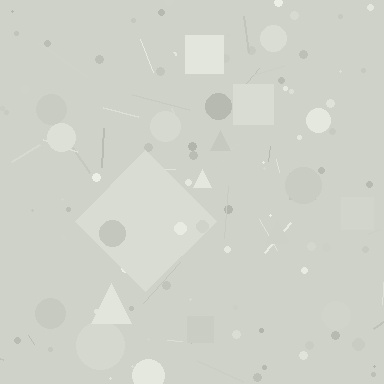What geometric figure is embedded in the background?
A diamond is embedded in the background.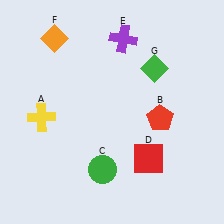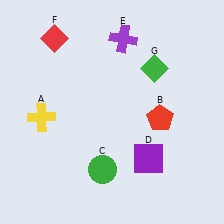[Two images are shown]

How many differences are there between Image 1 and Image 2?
There are 2 differences between the two images.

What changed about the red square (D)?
In Image 1, D is red. In Image 2, it changed to purple.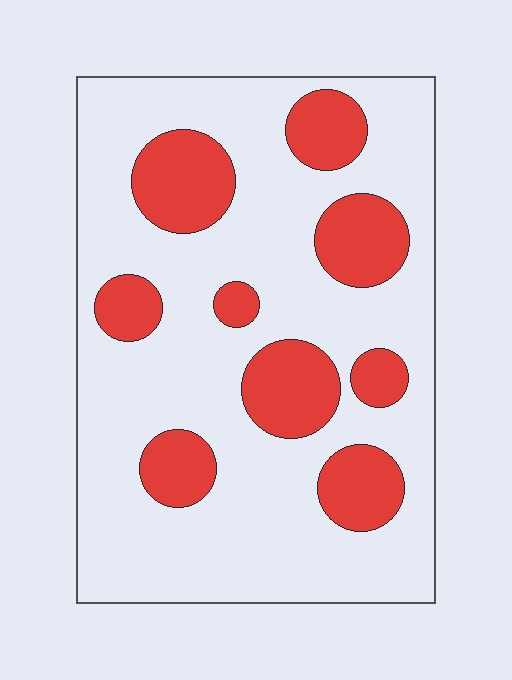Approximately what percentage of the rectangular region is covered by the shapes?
Approximately 25%.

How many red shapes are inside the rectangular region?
9.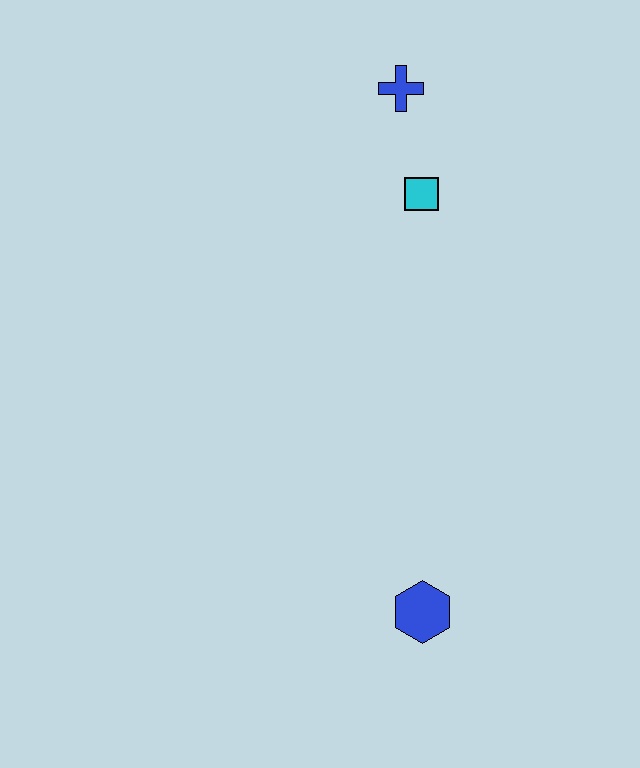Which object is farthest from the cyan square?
The blue hexagon is farthest from the cyan square.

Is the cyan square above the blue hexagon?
Yes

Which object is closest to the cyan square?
The blue cross is closest to the cyan square.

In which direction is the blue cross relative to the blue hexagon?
The blue cross is above the blue hexagon.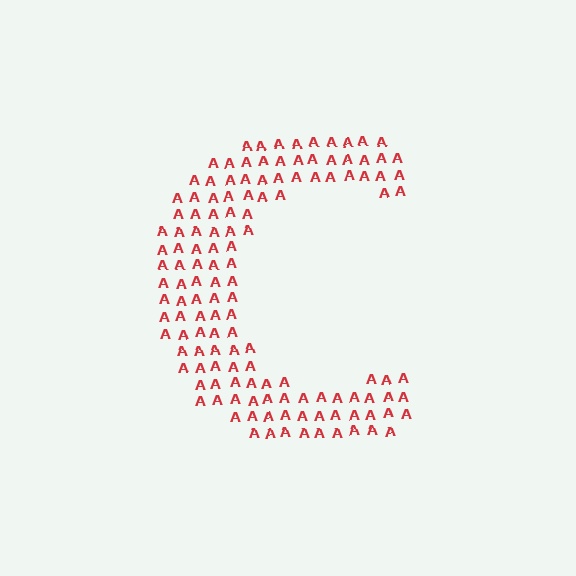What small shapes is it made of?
It is made of small letter A's.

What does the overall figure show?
The overall figure shows the letter C.